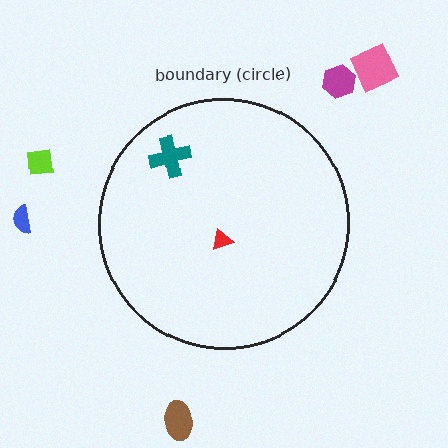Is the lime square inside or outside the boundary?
Outside.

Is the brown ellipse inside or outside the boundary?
Outside.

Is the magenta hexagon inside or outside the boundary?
Outside.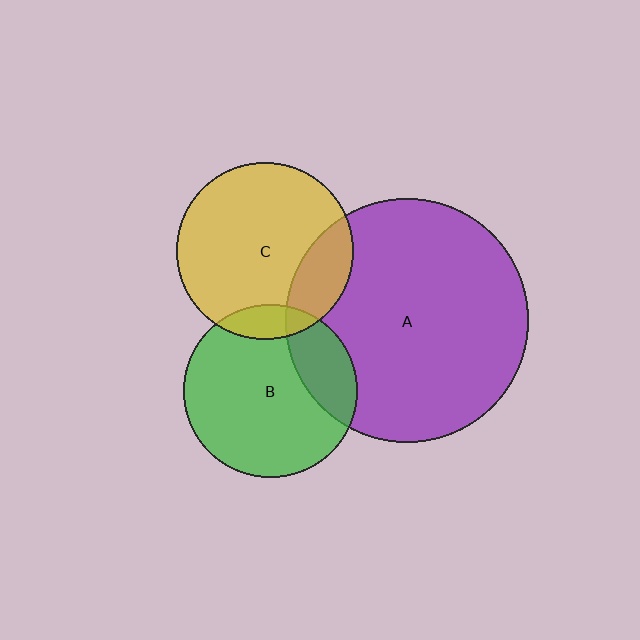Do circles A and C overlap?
Yes.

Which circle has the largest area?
Circle A (purple).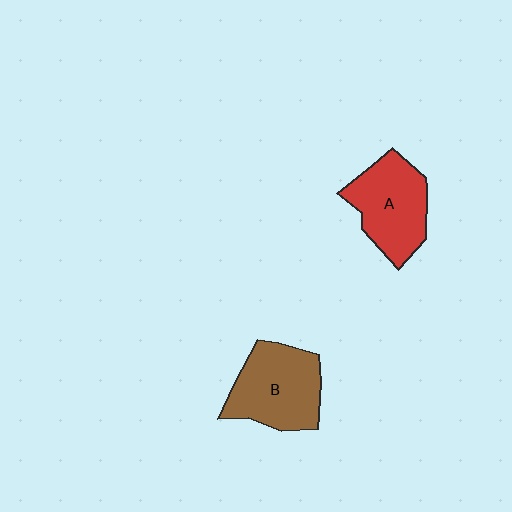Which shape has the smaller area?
Shape A (red).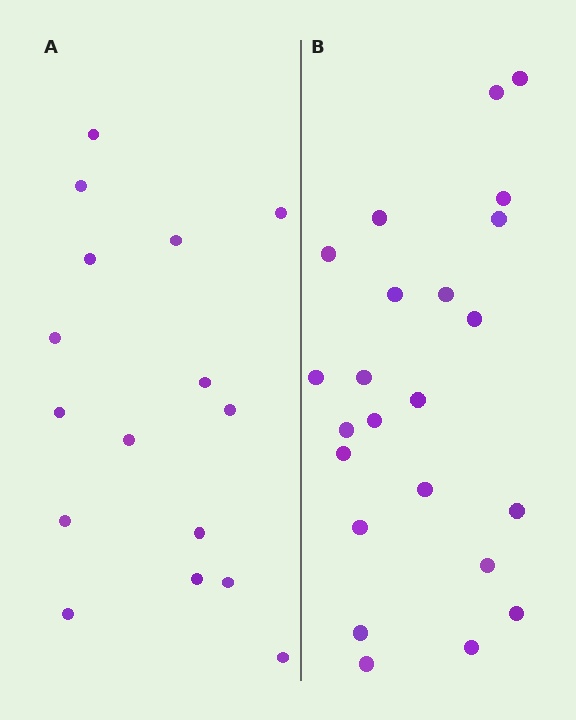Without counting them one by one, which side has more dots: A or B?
Region B (the right region) has more dots.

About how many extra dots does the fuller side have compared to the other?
Region B has roughly 8 or so more dots than region A.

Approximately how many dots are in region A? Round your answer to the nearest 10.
About 20 dots. (The exact count is 16, which rounds to 20.)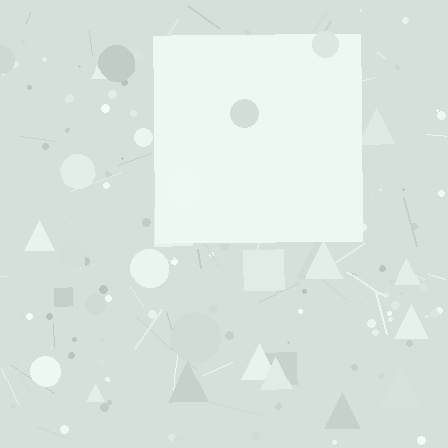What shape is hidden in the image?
A square is hidden in the image.